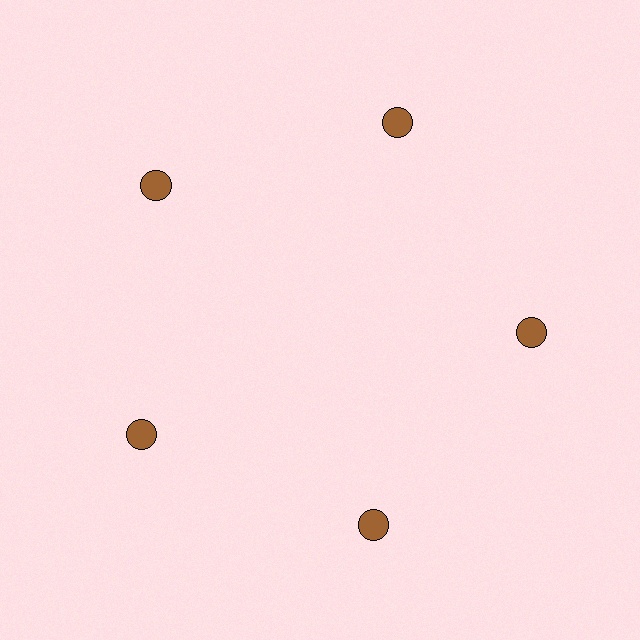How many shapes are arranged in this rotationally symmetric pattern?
There are 5 shapes, arranged in 5 groups of 1.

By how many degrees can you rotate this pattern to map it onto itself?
The pattern maps onto itself every 72 degrees of rotation.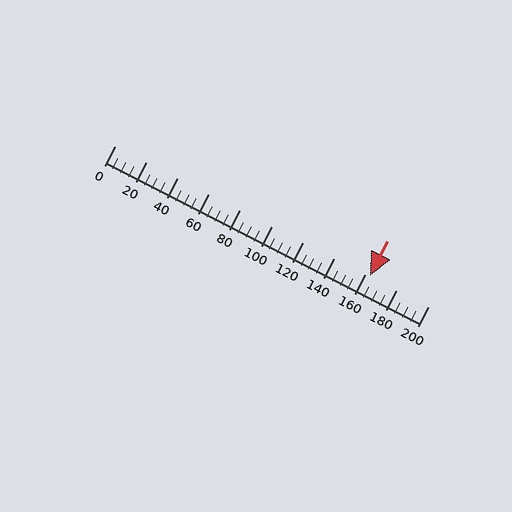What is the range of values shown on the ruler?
The ruler shows values from 0 to 200.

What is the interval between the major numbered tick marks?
The major tick marks are spaced 20 units apart.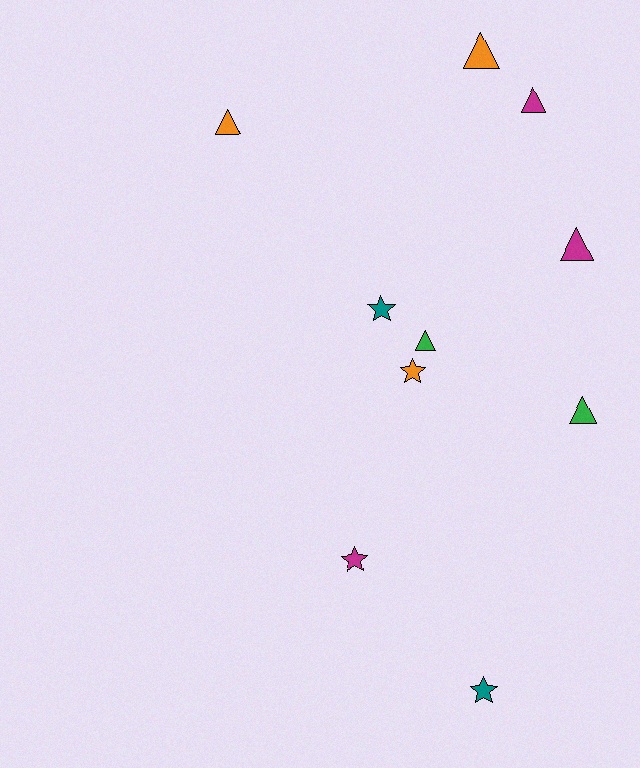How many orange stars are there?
There is 1 orange star.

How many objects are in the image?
There are 10 objects.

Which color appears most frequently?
Magenta, with 3 objects.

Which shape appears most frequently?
Triangle, with 6 objects.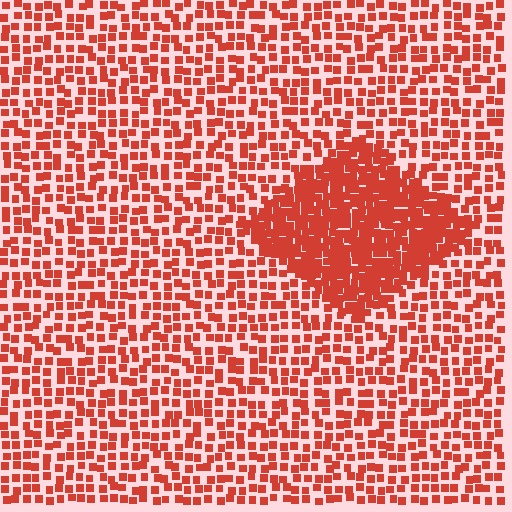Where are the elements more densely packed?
The elements are more densely packed inside the diamond boundary.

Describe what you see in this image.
The image contains small red elements arranged at two different densities. A diamond-shaped region is visible where the elements are more densely packed than the surrounding area.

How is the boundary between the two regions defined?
The boundary is defined by a change in element density (approximately 2.2x ratio). All elements are the same color, size, and shape.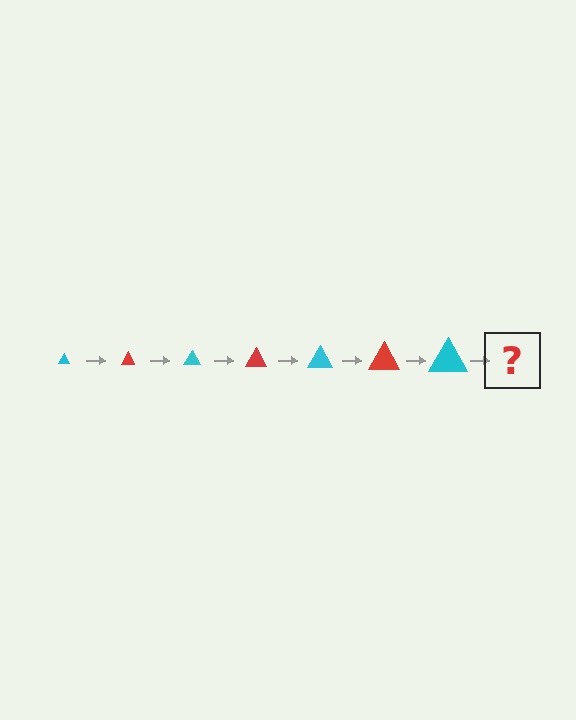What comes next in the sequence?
The next element should be a red triangle, larger than the previous one.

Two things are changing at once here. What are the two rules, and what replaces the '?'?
The two rules are that the triangle grows larger each step and the color cycles through cyan and red. The '?' should be a red triangle, larger than the previous one.